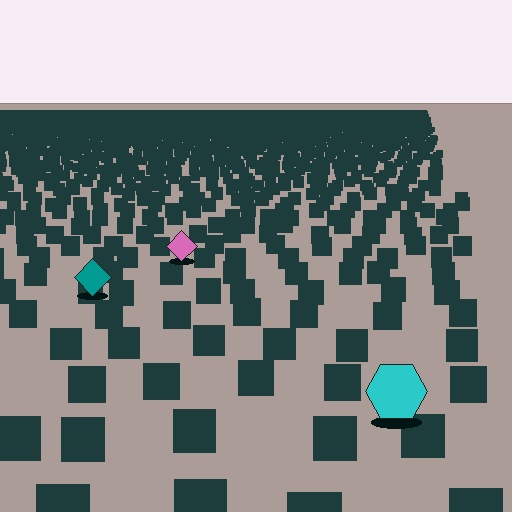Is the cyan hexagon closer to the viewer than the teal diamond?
Yes. The cyan hexagon is closer — you can tell from the texture gradient: the ground texture is coarser near it.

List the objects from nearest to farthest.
From nearest to farthest: the cyan hexagon, the teal diamond, the pink diamond.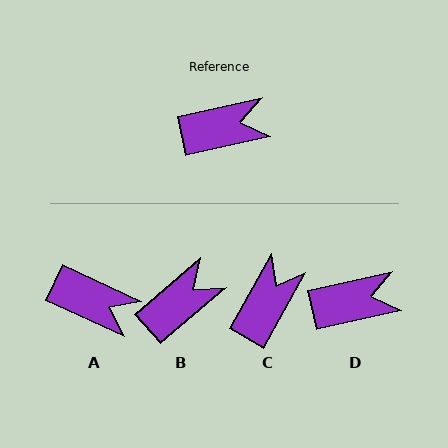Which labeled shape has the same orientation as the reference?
D.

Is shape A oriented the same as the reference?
No, it is off by about 37 degrees.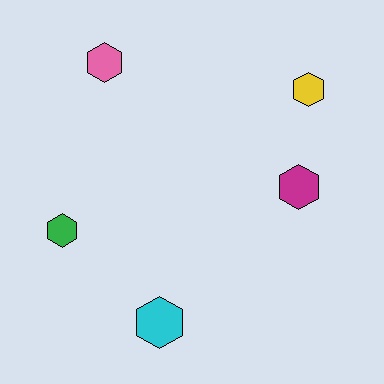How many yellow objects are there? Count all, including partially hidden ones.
There is 1 yellow object.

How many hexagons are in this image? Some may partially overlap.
There are 5 hexagons.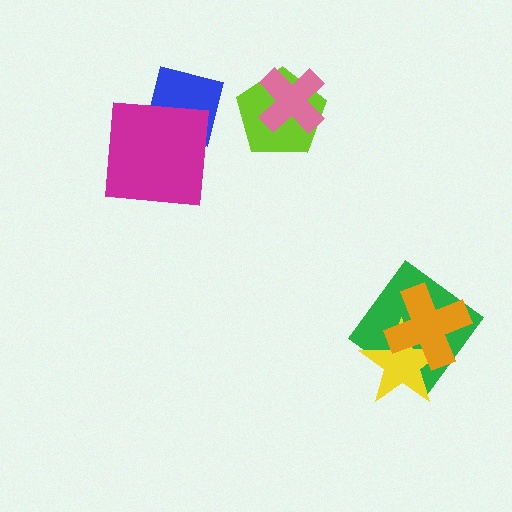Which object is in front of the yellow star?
The orange cross is in front of the yellow star.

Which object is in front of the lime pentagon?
The pink cross is in front of the lime pentagon.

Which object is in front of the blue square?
The magenta square is in front of the blue square.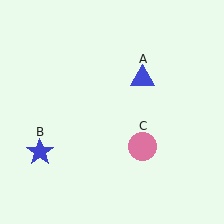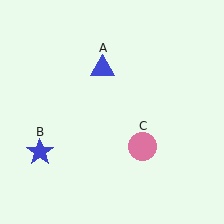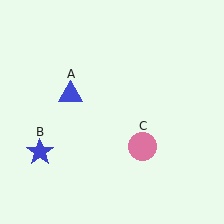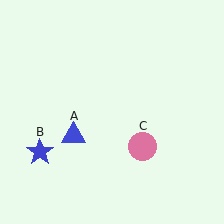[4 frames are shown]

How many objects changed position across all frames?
1 object changed position: blue triangle (object A).